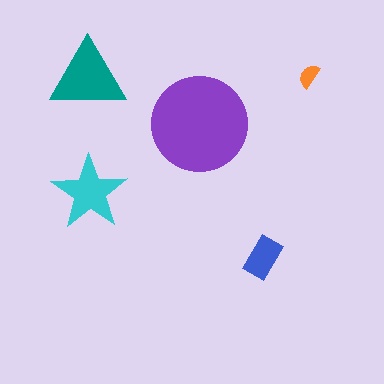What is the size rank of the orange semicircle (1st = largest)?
5th.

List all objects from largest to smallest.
The purple circle, the teal triangle, the cyan star, the blue rectangle, the orange semicircle.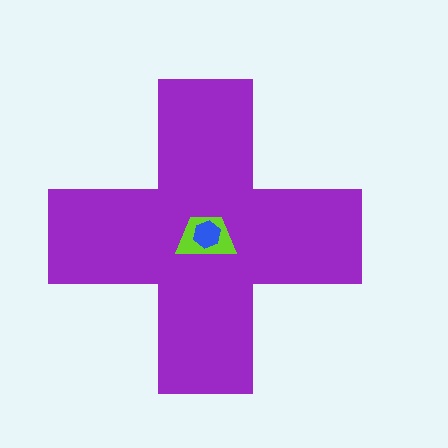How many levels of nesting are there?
3.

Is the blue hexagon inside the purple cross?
Yes.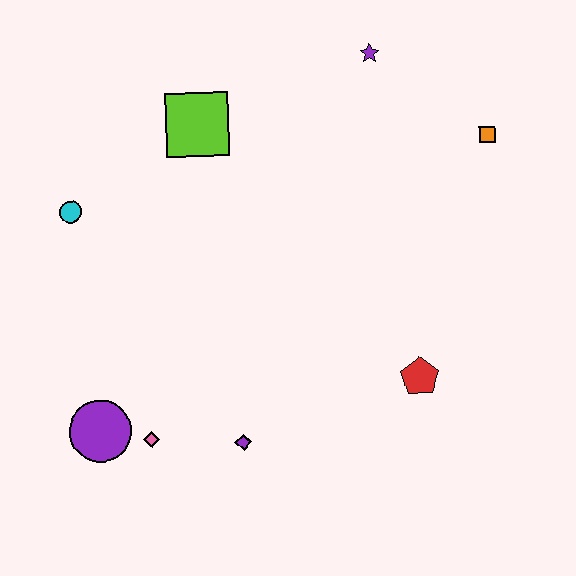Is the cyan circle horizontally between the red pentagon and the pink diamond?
No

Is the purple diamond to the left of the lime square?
No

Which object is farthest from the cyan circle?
The orange square is farthest from the cyan circle.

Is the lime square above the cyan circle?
Yes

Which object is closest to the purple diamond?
The pink diamond is closest to the purple diamond.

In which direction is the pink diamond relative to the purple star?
The pink diamond is below the purple star.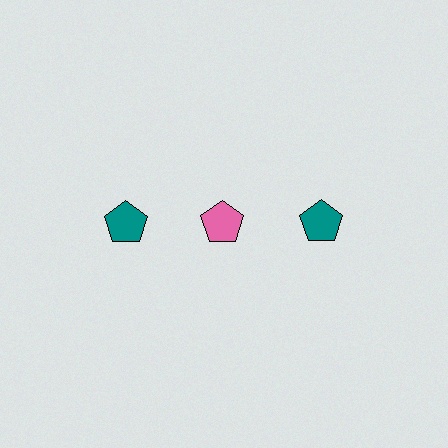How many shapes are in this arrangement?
There are 3 shapes arranged in a grid pattern.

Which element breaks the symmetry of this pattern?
The pink pentagon in the top row, second from left column breaks the symmetry. All other shapes are teal pentagons.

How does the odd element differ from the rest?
It has a different color: pink instead of teal.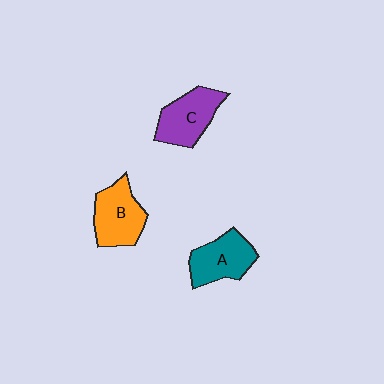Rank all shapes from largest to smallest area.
From largest to smallest: B (orange), C (purple), A (teal).